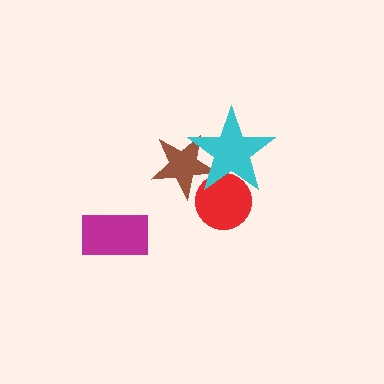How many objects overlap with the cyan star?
2 objects overlap with the cyan star.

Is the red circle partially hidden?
Yes, it is partially covered by another shape.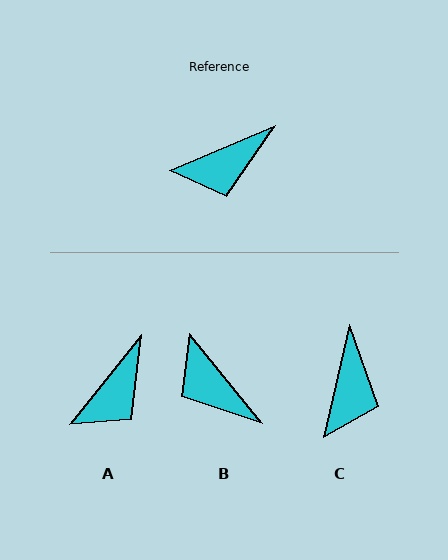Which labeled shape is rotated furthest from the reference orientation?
B, about 74 degrees away.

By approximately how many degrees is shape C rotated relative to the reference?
Approximately 54 degrees counter-clockwise.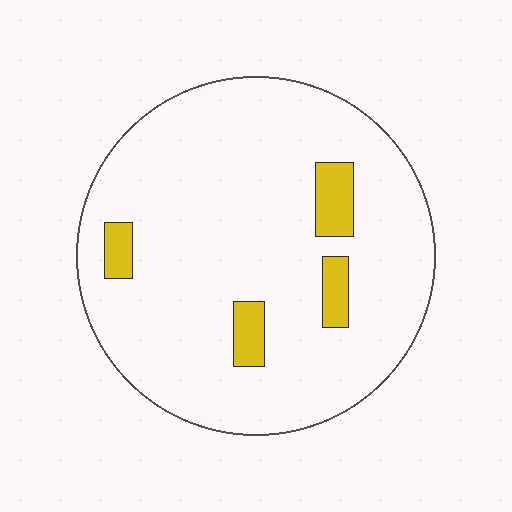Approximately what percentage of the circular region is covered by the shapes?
Approximately 10%.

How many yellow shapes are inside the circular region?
4.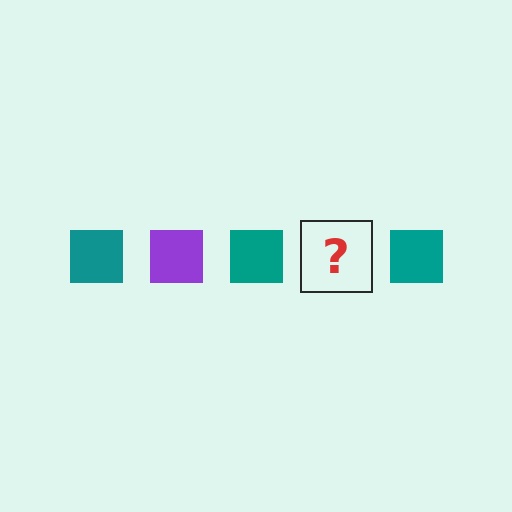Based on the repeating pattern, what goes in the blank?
The blank should be a purple square.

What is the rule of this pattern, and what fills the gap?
The rule is that the pattern cycles through teal, purple squares. The gap should be filled with a purple square.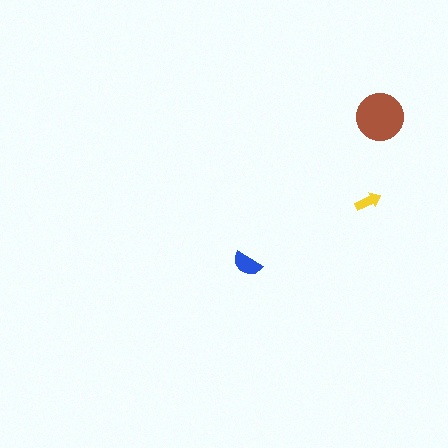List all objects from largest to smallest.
The brown circle, the blue semicircle, the yellow arrow.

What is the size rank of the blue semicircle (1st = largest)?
2nd.